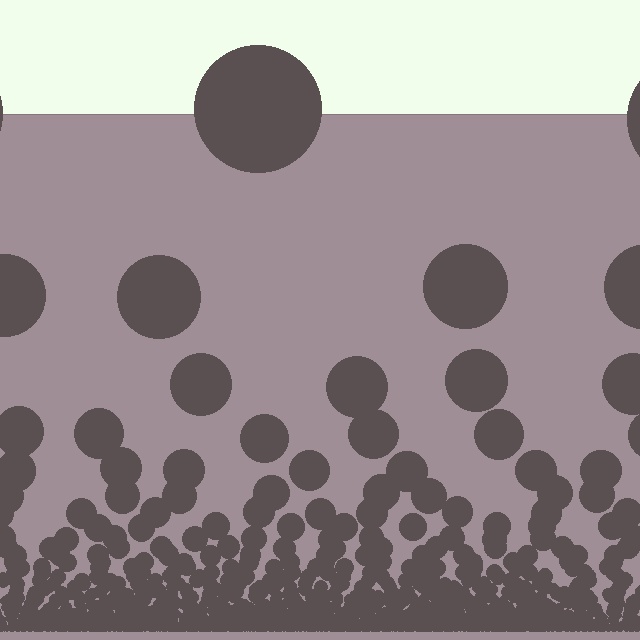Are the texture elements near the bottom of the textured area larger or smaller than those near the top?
Smaller. The gradient is inverted — elements near the bottom are smaller and denser.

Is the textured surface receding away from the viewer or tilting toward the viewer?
The surface appears to tilt toward the viewer. Texture elements get larger and sparser toward the top.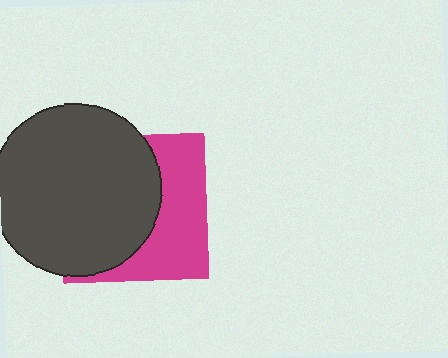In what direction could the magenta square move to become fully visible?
The magenta square could move right. That would shift it out from behind the dark gray circle entirely.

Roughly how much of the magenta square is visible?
A small part of it is visible (roughly 42%).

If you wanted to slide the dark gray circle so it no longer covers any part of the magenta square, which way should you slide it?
Slide it left — that is the most direct way to separate the two shapes.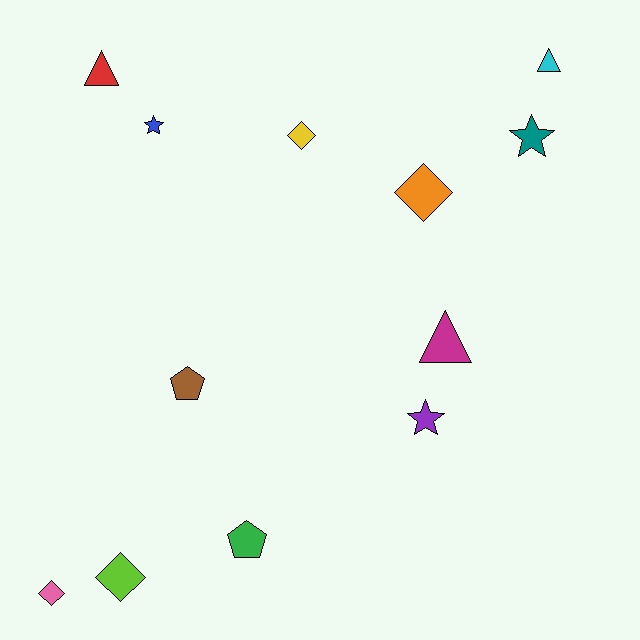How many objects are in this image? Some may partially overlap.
There are 12 objects.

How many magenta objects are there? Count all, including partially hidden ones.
There is 1 magenta object.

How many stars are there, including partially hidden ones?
There are 3 stars.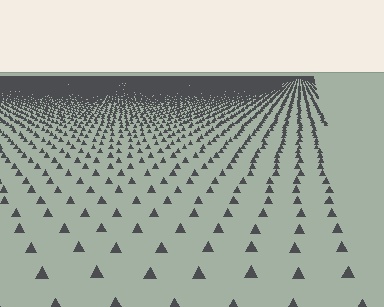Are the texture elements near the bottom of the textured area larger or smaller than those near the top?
Larger. Near the bottom, elements are closer to the viewer and appear at a bigger on-screen size.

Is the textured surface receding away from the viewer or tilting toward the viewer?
The surface is receding away from the viewer. Texture elements get smaller and denser toward the top.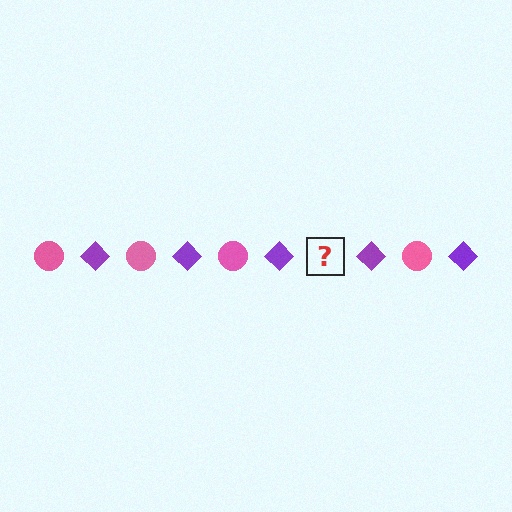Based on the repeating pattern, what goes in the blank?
The blank should be a pink circle.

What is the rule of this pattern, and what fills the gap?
The rule is that the pattern alternates between pink circle and purple diamond. The gap should be filled with a pink circle.